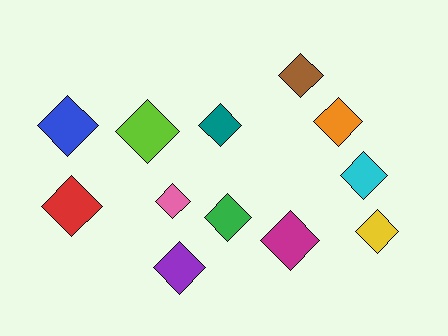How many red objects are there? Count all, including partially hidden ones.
There is 1 red object.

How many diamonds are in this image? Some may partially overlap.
There are 12 diamonds.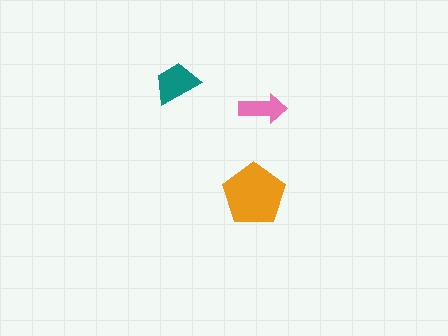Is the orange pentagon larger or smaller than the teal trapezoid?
Larger.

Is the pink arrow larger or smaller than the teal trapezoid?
Smaller.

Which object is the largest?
The orange pentagon.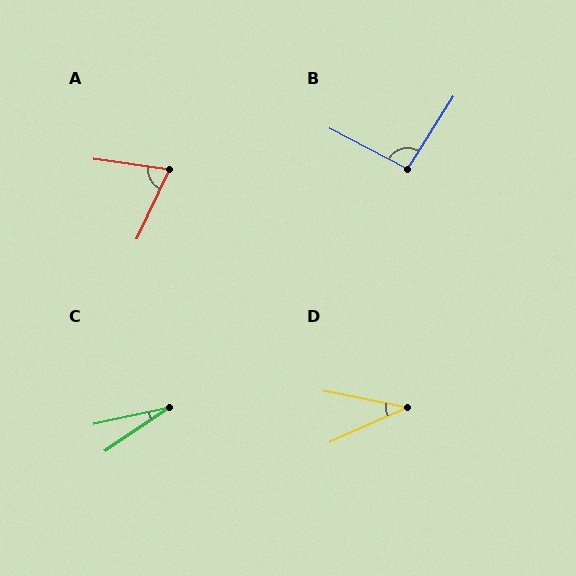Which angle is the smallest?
C, at approximately 22 degrees.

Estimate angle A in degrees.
Approximately 72 degrees.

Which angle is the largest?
B, at approximately 95 degrees.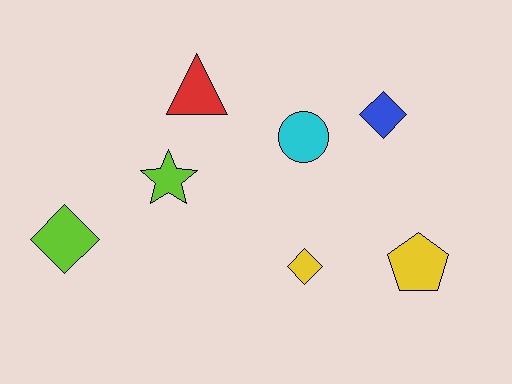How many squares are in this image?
There are no squares.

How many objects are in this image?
There are 7 objects.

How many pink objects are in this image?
There are no pink objects.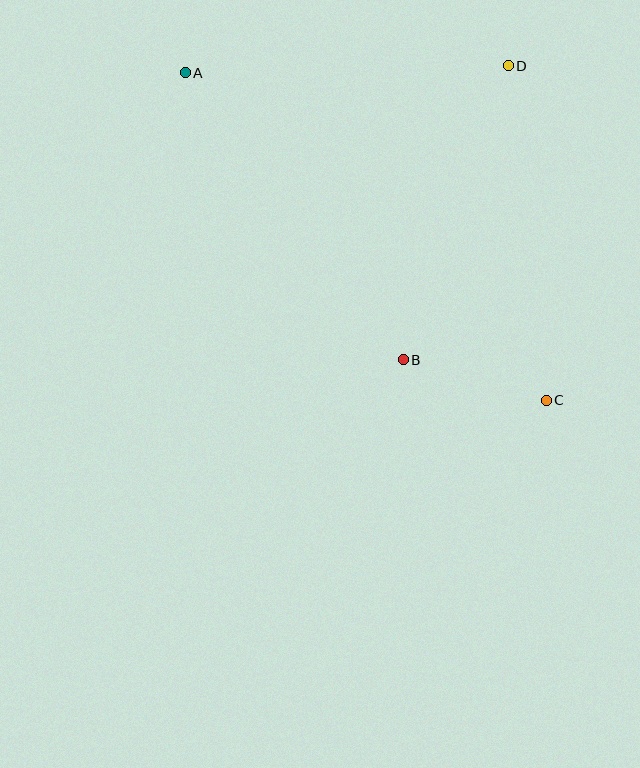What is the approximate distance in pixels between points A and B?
The distance between A and B is approximately 360 pixels.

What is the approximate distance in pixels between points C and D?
The distance between C and D is approximately 336 pixels.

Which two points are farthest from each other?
Points A and C are farthest from each other.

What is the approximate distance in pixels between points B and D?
The distance between B and D is approximately 312 pixels.